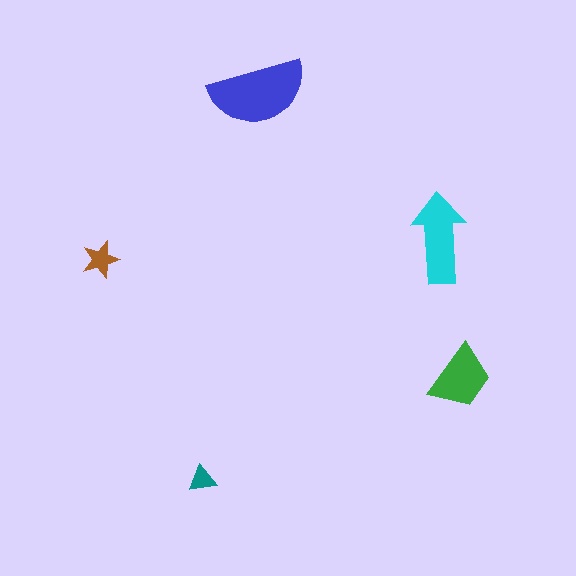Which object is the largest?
The blue semicircle.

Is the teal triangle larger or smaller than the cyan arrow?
Smaller.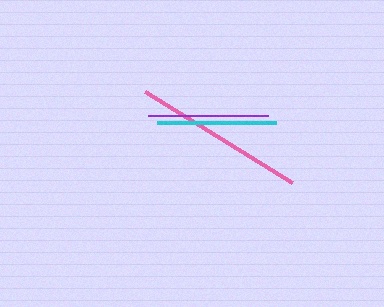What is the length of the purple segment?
The purple segment is approximately 120 pixels long.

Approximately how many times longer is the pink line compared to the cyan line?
The pink line is approximately 1.5 times the length of the cyan line.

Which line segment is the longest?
The pink line is the longest at approximately 173 pixels.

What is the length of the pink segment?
The pink segment is approximately 173 pixels long.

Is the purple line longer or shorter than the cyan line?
The purple line is longer than the cyan line.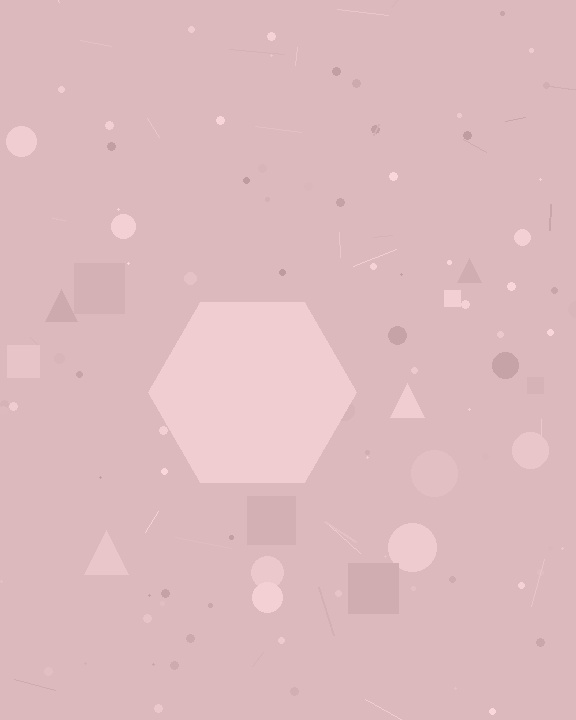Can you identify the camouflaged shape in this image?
The camouflaged shape is a hexagon.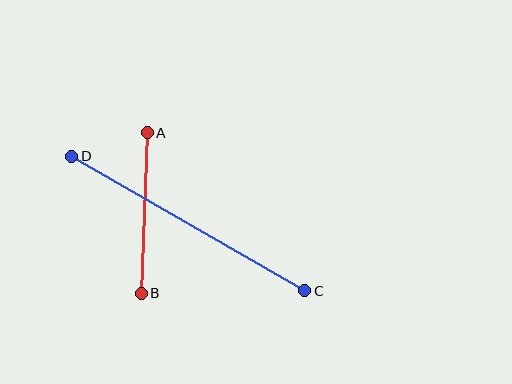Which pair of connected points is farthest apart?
Points C and D are farthest apart.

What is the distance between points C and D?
The distance is approximately 269 pixels.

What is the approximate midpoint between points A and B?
The midpoint is at approximately (144, 213) pixels.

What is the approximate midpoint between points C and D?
The midpoint is at approximately (188, 223) pixels.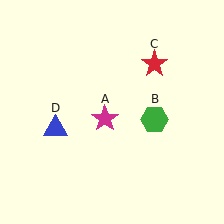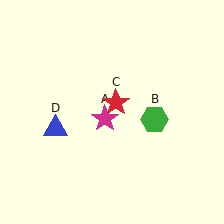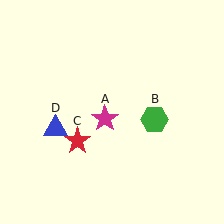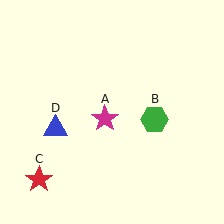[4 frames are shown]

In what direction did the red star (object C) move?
The red star (object C) moved down and to the left.